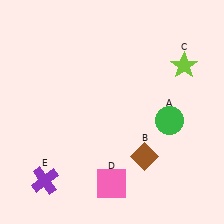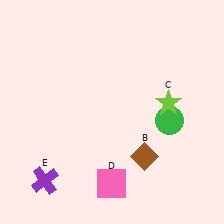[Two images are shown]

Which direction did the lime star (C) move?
The lime star (C) moved down.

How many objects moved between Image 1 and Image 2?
1 object moved between the two images.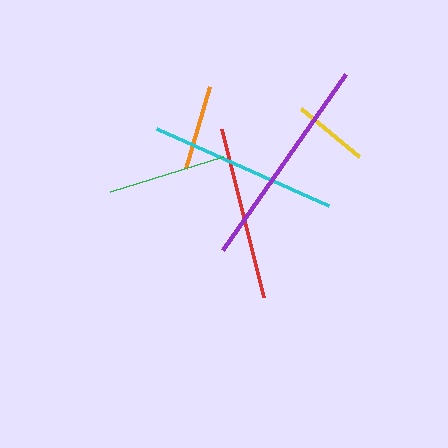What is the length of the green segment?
The green segment is approximately 118 pixels long.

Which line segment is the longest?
The purple line is the longest at approximately 215 pixels.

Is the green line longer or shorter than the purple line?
The purple line is longer than the green line.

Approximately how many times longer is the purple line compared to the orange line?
The purple line is approximately 2.5 times the length of the orange line.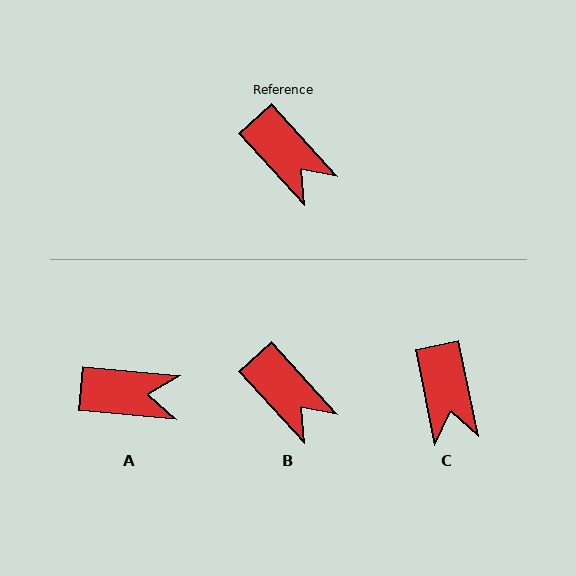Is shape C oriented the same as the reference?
No, it is off by about 30 degrees.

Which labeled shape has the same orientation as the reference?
B.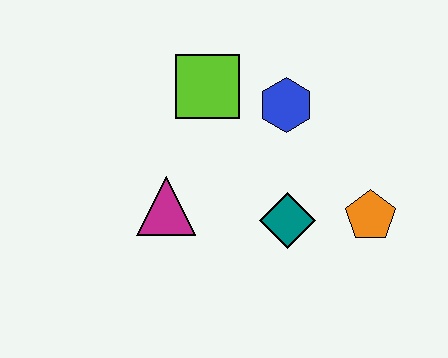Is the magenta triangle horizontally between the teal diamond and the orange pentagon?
No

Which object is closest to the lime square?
The blue hexagon is closest to the lime square.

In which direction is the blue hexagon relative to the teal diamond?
The blue hexagon is above the teal diamond.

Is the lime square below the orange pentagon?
No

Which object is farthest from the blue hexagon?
The magenta triangle is farthest from the blue hexagon.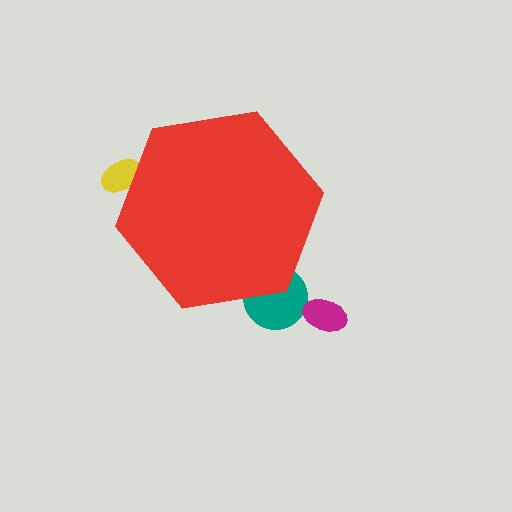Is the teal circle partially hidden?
Yes, the teal circle is partially hidden behind the red hexagon.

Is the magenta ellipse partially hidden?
No, the magenta ellipse is fully visible.